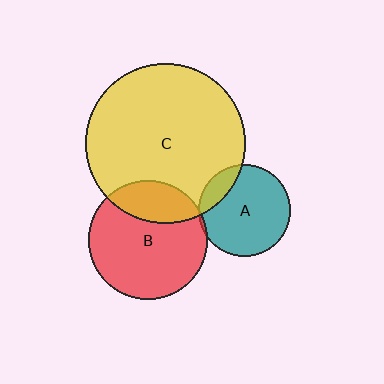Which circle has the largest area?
Circle C (yellow).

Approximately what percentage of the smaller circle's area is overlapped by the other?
Approximately 15%.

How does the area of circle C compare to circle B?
Approximately 1.8 times.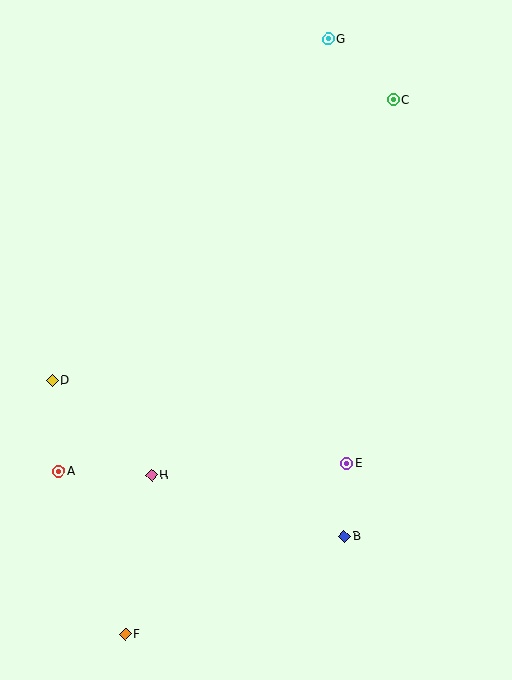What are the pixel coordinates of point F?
Point F is at (125, 634).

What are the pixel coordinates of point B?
Point B is at (345, 536).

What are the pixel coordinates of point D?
Point D is at (53, 381).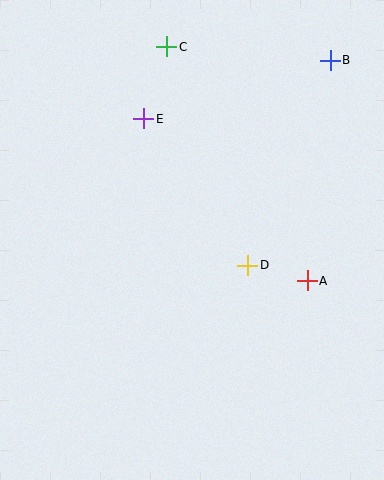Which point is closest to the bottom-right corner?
Point A is closest to the bottom-right corner.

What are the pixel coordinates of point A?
Point A is at (307, 281).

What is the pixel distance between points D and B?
The distance between D and B is 221 pixels.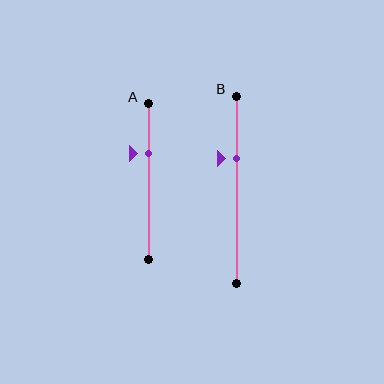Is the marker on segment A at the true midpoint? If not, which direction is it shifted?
No, the marker on segment A is shifted upward by about 18% of the segment length.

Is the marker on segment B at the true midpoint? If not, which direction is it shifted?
No, the marker on segment B is shifted upward by about 17% of the segment length.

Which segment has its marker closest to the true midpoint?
Segment B has its marker closest to the true midpoint.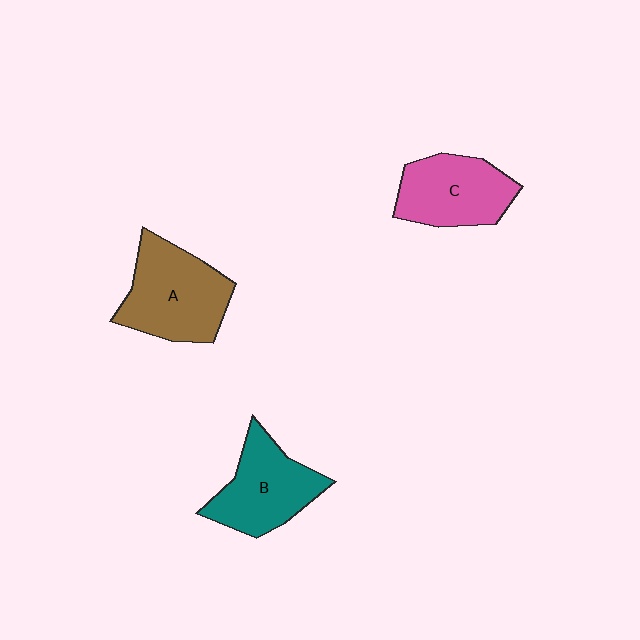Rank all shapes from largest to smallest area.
From largest to smallest: A (brown), B (teal), C (pink).